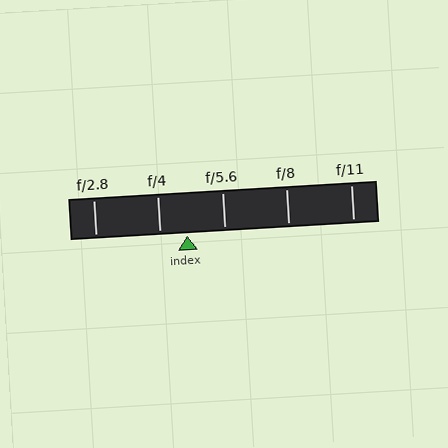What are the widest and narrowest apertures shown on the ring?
The widest aperture shown is f/2.8 and the narrowest is f/11.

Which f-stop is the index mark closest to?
The index mark is closest to f/4.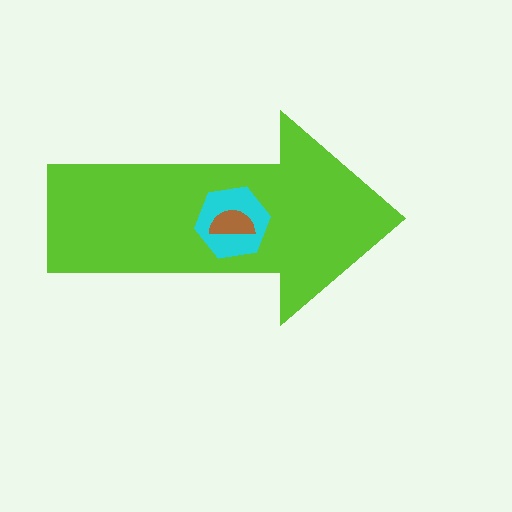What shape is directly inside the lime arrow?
The cyan hexagon.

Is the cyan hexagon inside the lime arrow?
Yes.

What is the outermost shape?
The lime arrow.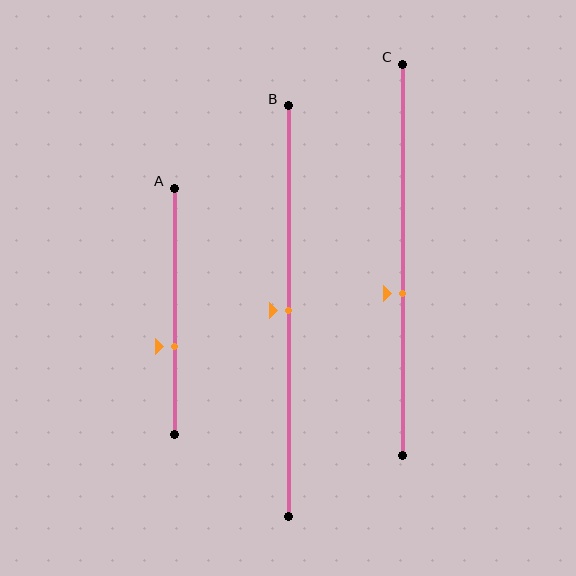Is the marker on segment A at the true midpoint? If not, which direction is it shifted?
No, the marker on segment A is shifted downward by about 14% of the segment length.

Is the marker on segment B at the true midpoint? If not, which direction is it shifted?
Yes, the marker on segment B is at the true midpoint.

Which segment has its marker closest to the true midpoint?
Segment B has its marker closest to the true midpoint.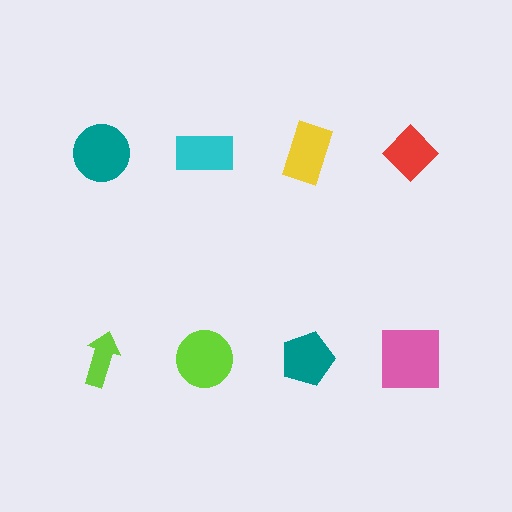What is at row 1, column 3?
A yellow rectangle.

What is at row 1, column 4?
A red diamond.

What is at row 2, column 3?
A teal pentagon.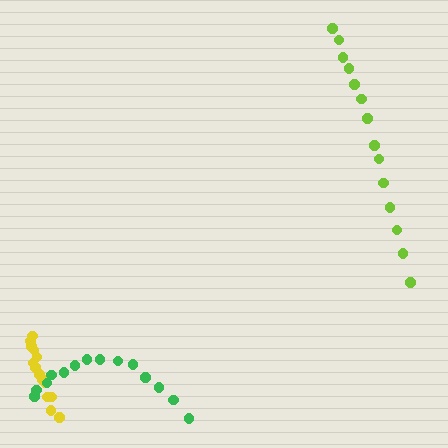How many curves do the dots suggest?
There are 3 distinct paths.